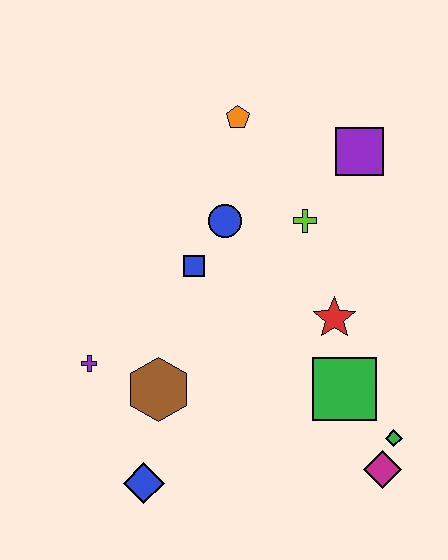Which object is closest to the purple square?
The lime cross is closest to the purple square.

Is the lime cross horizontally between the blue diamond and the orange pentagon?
No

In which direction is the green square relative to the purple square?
The green square is below the purple square.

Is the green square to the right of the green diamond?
No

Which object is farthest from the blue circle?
The magenta diamond is farthest from the blue circle.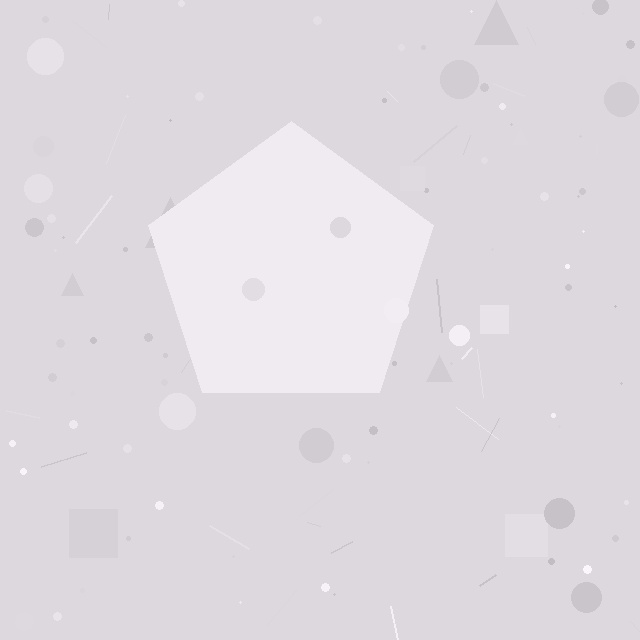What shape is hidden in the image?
A pentagon is hidden in the image.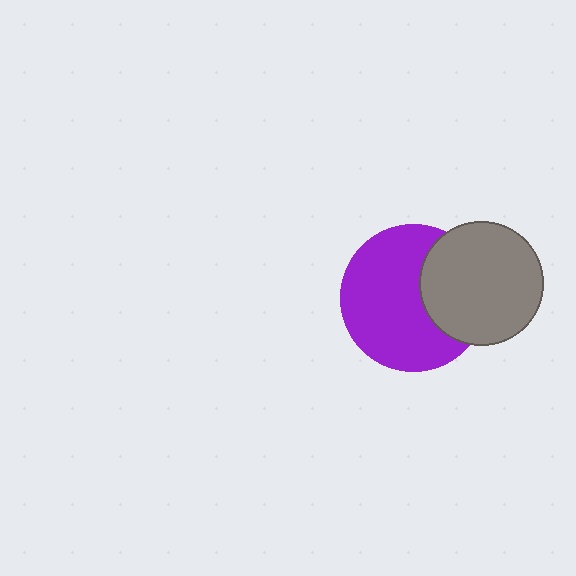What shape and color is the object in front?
The object in front is a gray circle.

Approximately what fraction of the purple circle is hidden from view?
Roughly 32% of the purple circle is hidden behind the gray circle.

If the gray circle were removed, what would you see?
You would see the complete purple circle.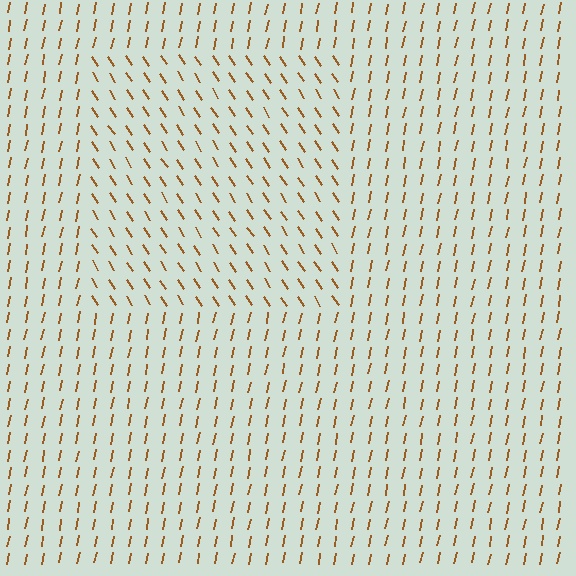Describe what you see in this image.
The image is filled with small brown line segments. A rectangle region in the image has lines oriented differently from the surrounding lines, creating a visible texture boundary.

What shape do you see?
I see a rectangle.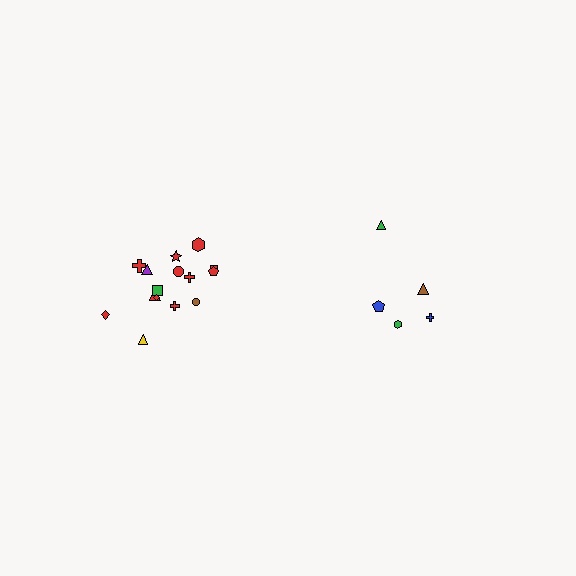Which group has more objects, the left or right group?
The left group.